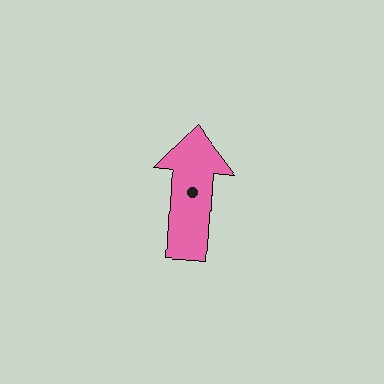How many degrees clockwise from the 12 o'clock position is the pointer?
Approximately 4 degrees.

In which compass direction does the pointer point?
North.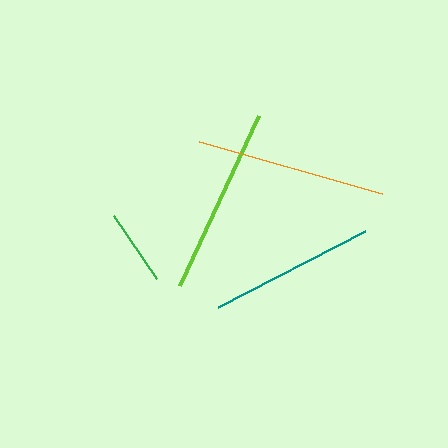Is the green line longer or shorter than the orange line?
The orange line is longer than the green line.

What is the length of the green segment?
The green segment is approximately 77 pixels long.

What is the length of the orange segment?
The orange segment is approximately 190 pixels long.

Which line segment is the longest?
The orange line is the longest at approximately 190 pixels.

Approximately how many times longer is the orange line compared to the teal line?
The orange line is approximately 1.2 times the length of the teal line.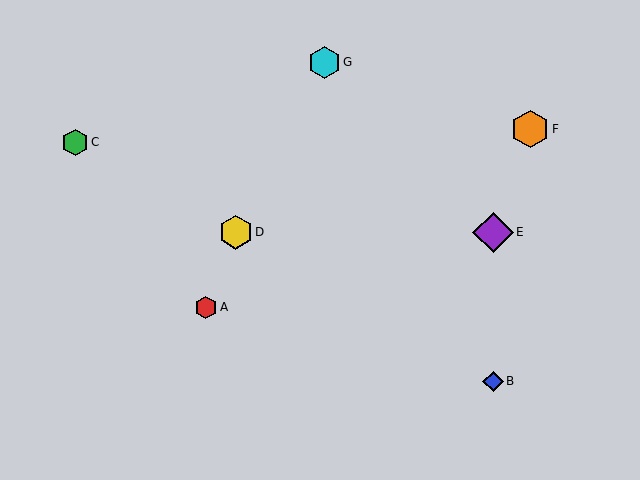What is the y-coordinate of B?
Object B is at y≈381.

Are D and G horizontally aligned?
No, D is at y≈232 and G is at y≈62.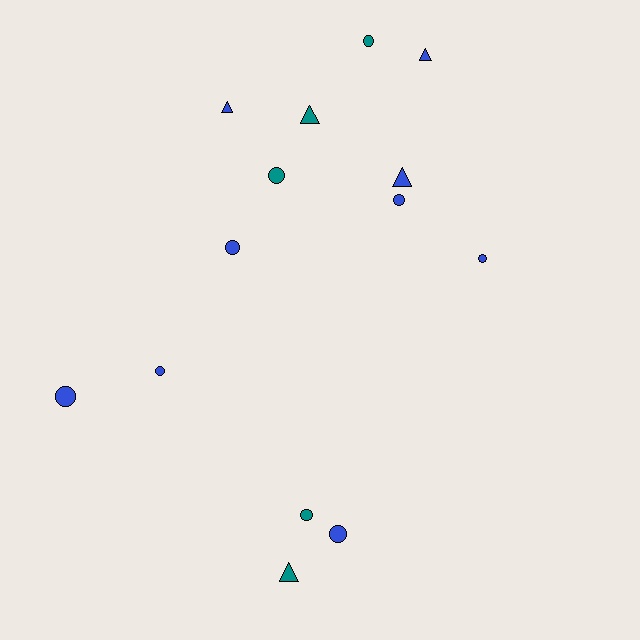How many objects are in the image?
There are 14 objects.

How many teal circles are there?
There are 3 teal circles.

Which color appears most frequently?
Blue, with 9 objects.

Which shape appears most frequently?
Circle, with 9 objects.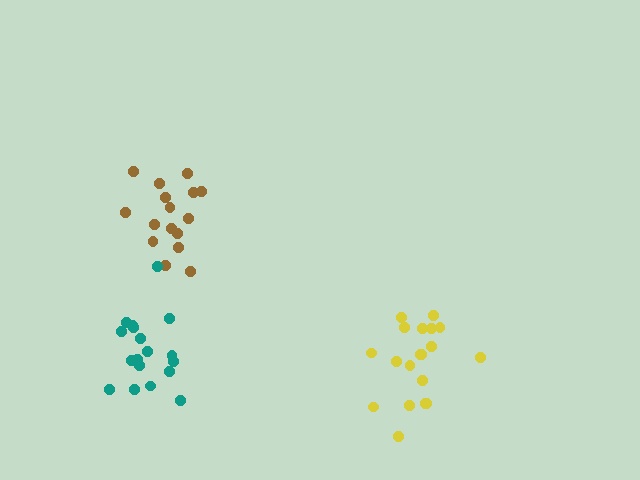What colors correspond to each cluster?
The clusters are colored: brown, yellow, teal.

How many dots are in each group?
Group 1: 16 dots, Group 2: 19 dots, Group 3: 18 dots (53 total).